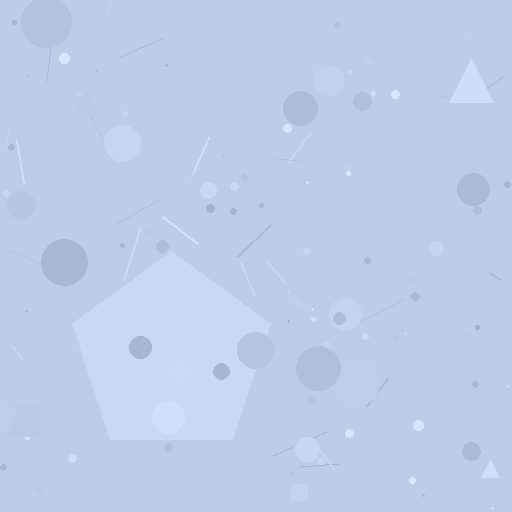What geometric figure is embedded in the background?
A pentagon is embedded in the background.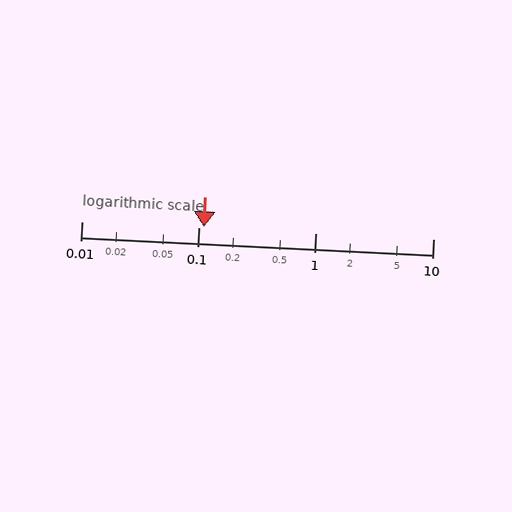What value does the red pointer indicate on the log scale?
The pointer indicates approximately 0.11.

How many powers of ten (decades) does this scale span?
The scale spans 3 decades, from 0.01 to 10.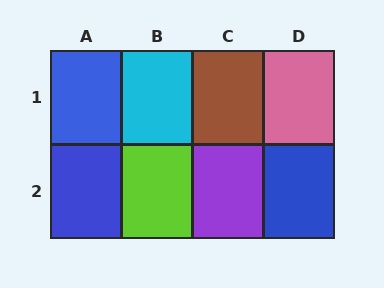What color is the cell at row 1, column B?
Cyan.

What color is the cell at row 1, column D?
Pink.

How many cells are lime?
1 cell is lime.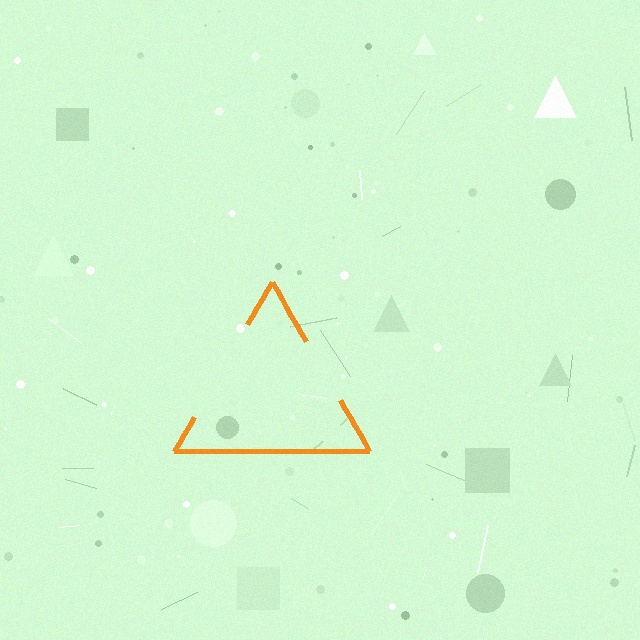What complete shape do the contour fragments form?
The contour fragments form a triangle.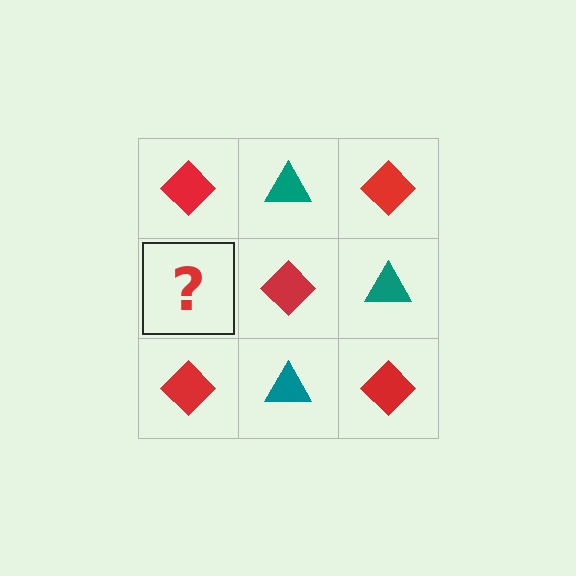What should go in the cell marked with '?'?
The missing cell should contain a teal triangle.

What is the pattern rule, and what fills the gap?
The rule is that it alternates red diamond and teal triangle in a checkerboard pattern. The gap should be filled with a teal triangle.